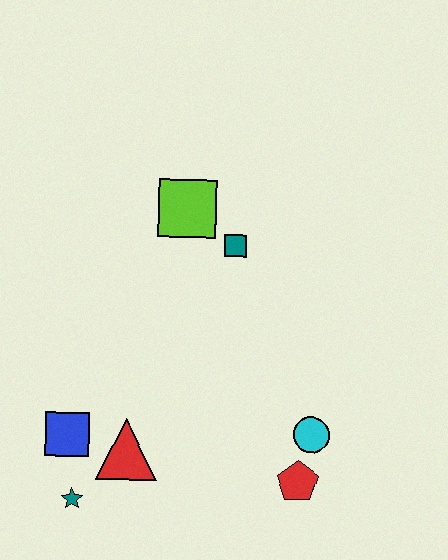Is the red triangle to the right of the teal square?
No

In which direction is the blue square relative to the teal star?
The blue square is above the teal star.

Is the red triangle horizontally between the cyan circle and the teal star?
Yes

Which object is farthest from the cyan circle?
The lime square is farthest from the cyan circle.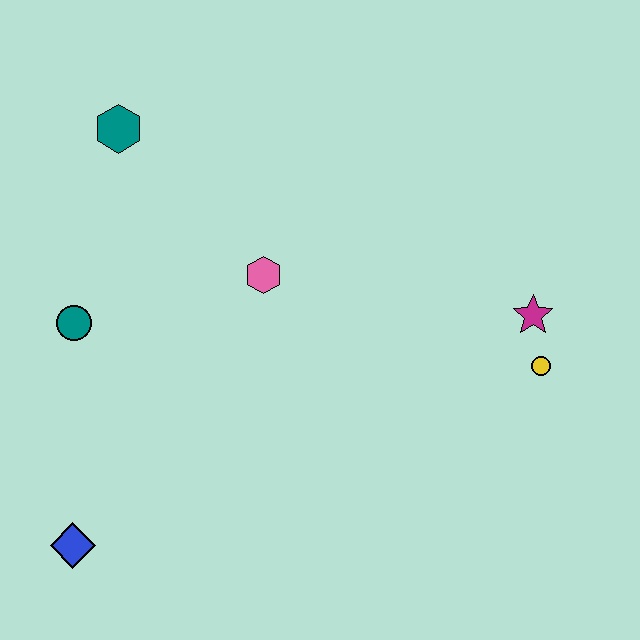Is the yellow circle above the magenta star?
No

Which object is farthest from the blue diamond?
The magenta star is farthest from the blue diamond.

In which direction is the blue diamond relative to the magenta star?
The blue diamond is to the left of the magenta star.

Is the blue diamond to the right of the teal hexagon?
No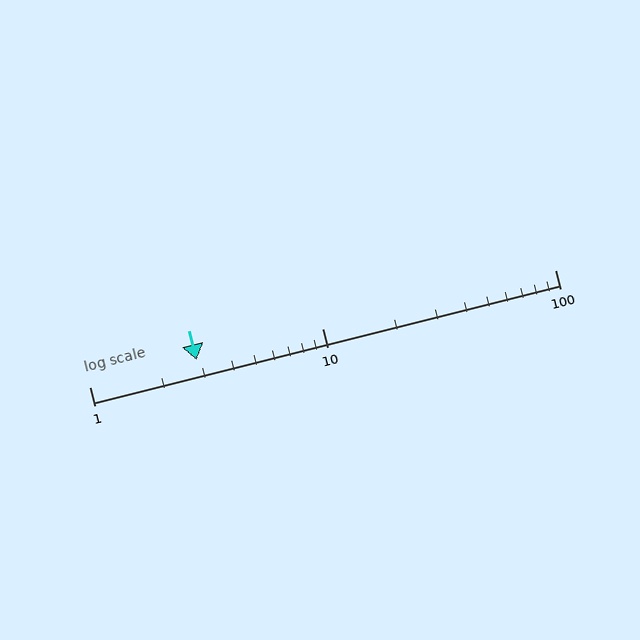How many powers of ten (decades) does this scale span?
The scale spans 2 decades, from 1 to 100.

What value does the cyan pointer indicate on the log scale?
The pointer indicates approximately 2.9.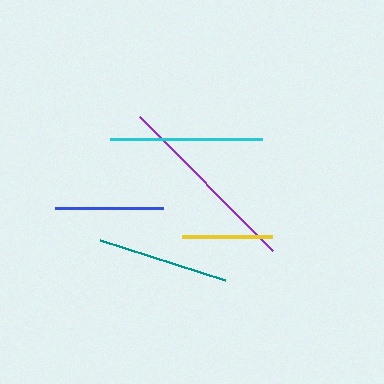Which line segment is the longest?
The purple line is the longest at approximately 189 pixels.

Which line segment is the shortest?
The yellow line is the shortest at approximately 89 pixels.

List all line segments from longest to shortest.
From longest to shortest: purple, cyan, teal, blue, yellow.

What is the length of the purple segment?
The purple segment is approximately 189 pixels long.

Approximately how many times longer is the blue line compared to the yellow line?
The blue line is approximately 1.2 times the length of the yellow line.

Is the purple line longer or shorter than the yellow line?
The purple line is longer than the yellow line.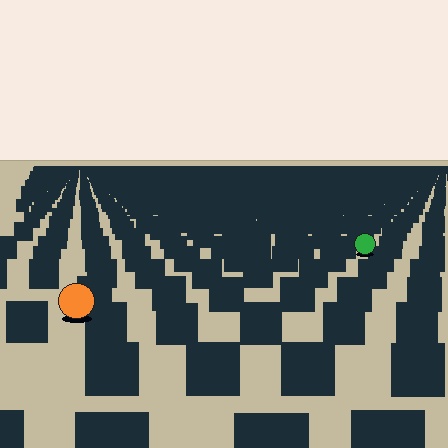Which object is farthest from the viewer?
The green circle is farthest from the viewer. It appears smaller and the ground texture around it is denser.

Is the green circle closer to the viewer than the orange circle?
No. The orange circle is closer — you can tell from the texture gradient: the ground texture is coarser near it.